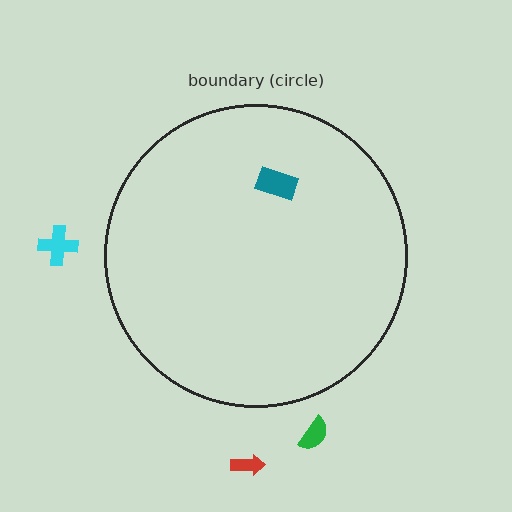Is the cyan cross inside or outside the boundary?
Outside.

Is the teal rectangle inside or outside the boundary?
Inside.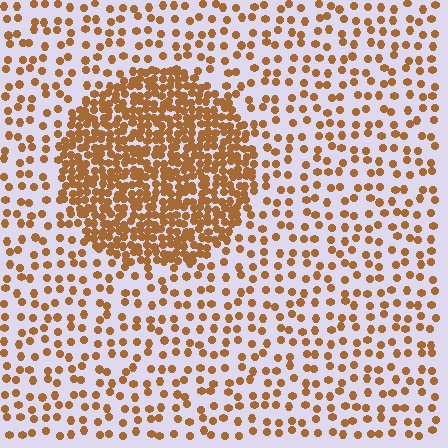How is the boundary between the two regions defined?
The boundary is defined by a change in element density (approximately 2.9x ratio). All elements are the same color, size, and shape.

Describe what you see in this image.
The image contains small brown elements arranged at two different densities. A circle-shaped region is visible where the elements are more densely packed than the surrounding area.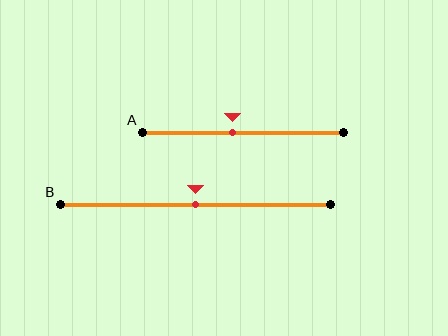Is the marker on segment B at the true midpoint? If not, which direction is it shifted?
Yes, the marker on segment B is at the true midpoint.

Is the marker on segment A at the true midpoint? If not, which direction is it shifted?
No, the marker on segment A is shifted to the left by about 5% of the segment length.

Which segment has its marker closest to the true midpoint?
Segment B has its marker closest to the true midpoint.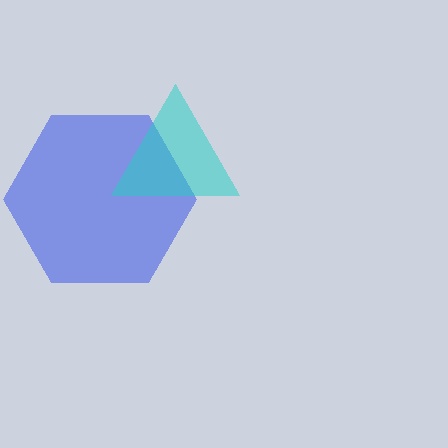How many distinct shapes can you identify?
There are 2 distinct shapes: a blue hexagon, a cyan triangle.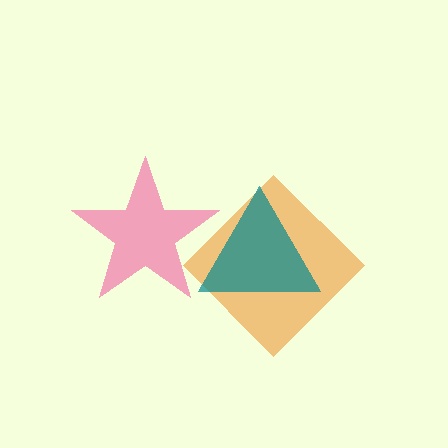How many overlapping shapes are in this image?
There are 3 overlapping shapes in the image.